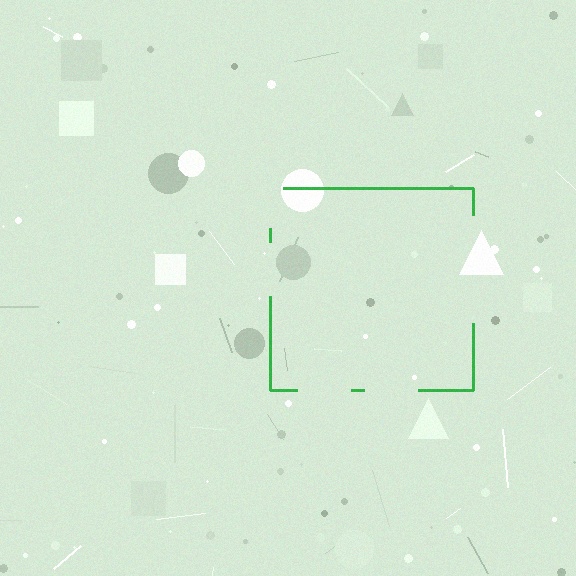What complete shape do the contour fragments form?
The contour fragments form a square.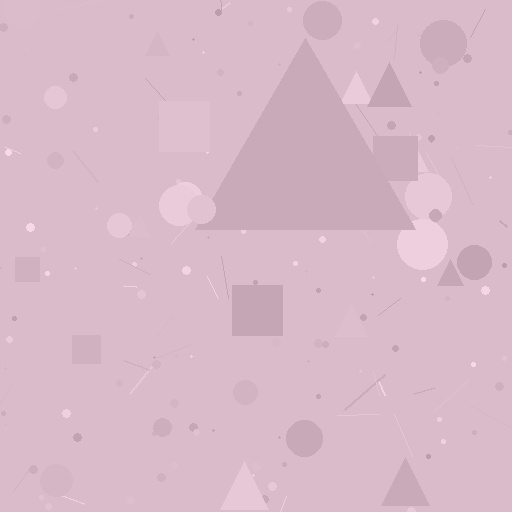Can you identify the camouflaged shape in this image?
The camouflaged shape is a triangle.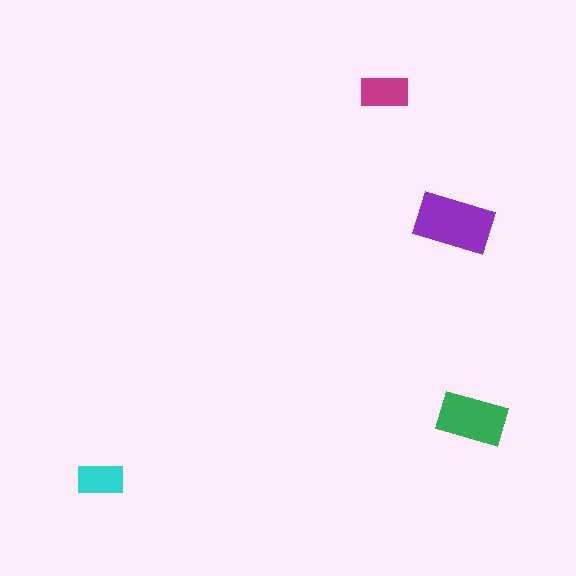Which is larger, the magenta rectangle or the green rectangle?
The green one.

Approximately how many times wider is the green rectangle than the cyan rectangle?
About 1.5 times wider.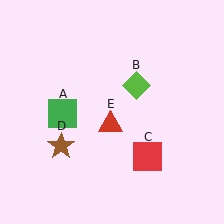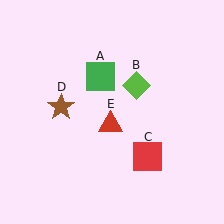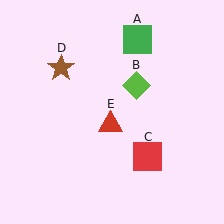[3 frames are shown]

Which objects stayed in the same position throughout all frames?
Lime diamond (object B) and red square (object C) and red triangle (object E) remained stationary.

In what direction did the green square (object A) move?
The green square (object A) moved up and to the right.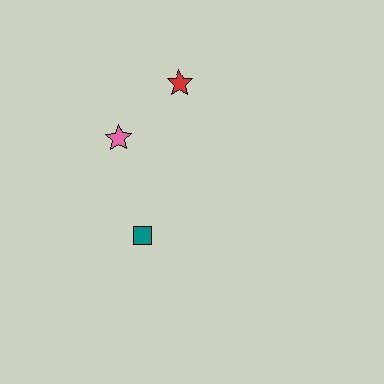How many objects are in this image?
There are 3 objects.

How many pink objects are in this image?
There is 1 pink object.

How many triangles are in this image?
There are no triangles.